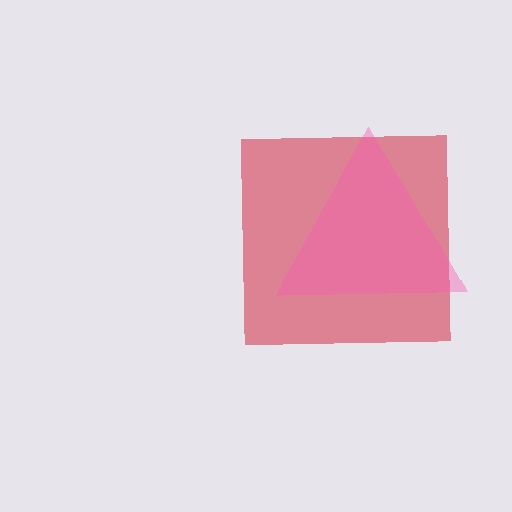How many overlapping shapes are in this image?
There are 2 overlapping shapes in the image.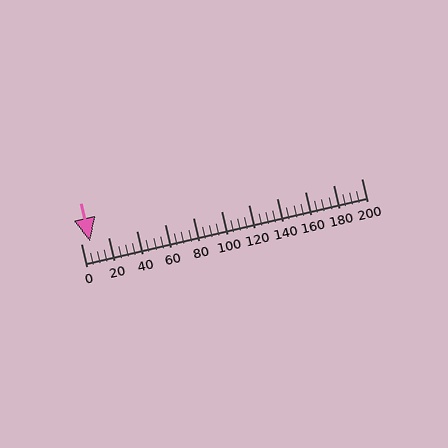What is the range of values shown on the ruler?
The ruler shows values from 0 to 200.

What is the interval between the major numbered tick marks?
The major tick marks are spaced 20 units apart.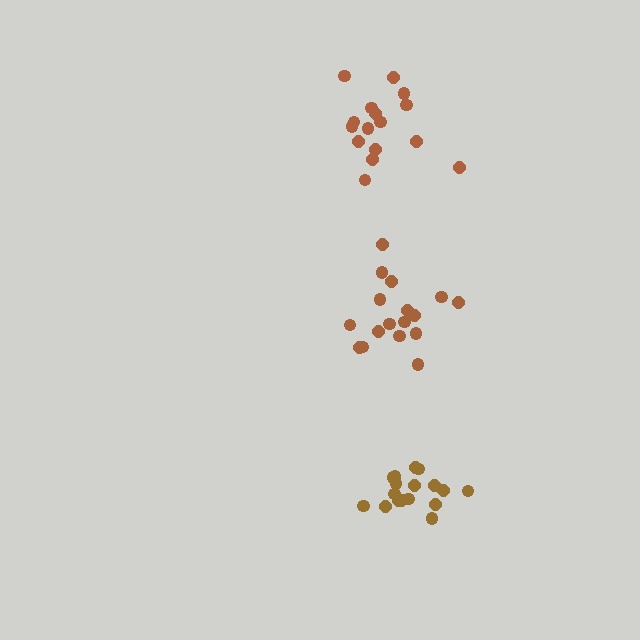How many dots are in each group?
Group 1: 17 dots, Group 2: 17 dots, Group 3: 16 dots (50 total).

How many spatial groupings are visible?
There are 3 spatial groupings.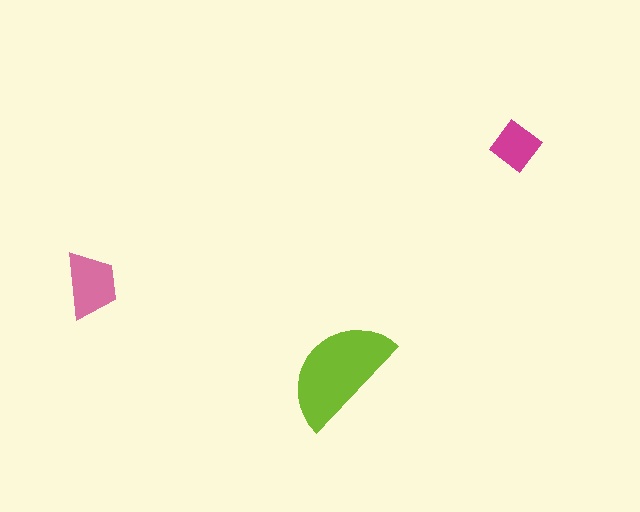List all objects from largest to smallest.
The lime semicircle, the pink trapezoid, the magenta diamond.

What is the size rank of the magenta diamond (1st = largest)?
3rd.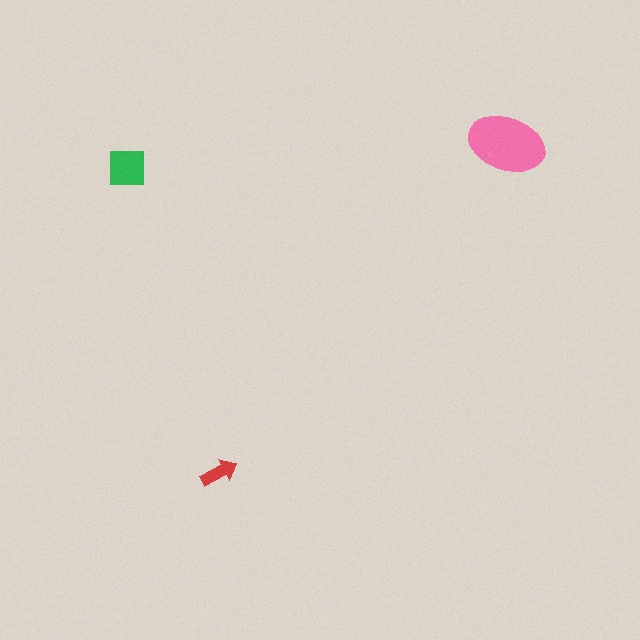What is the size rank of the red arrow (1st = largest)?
3rd.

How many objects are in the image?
There are 3 objects in the image.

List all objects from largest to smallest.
The pink ellipse, the green square, the red arrow.